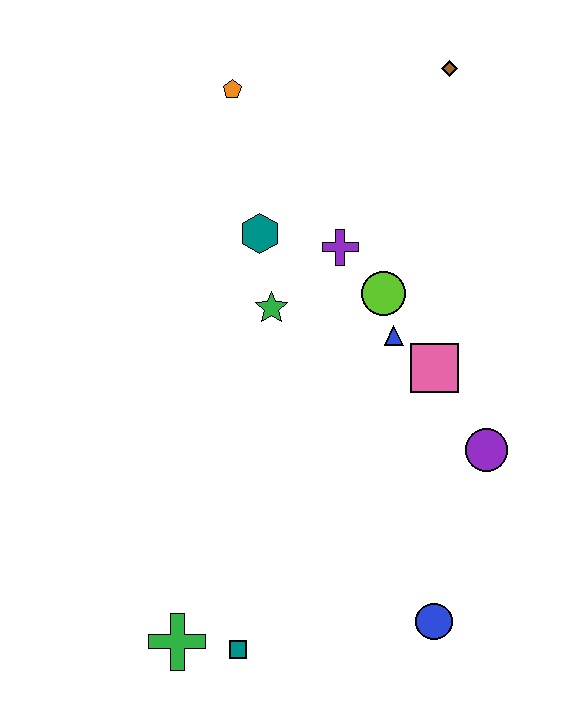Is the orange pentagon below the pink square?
No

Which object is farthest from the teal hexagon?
The blue circle is farthest from the teal hexagon.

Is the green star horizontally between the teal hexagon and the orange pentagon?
No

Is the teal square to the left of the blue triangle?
Yes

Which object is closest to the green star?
The teal hexagon is closest to the green star.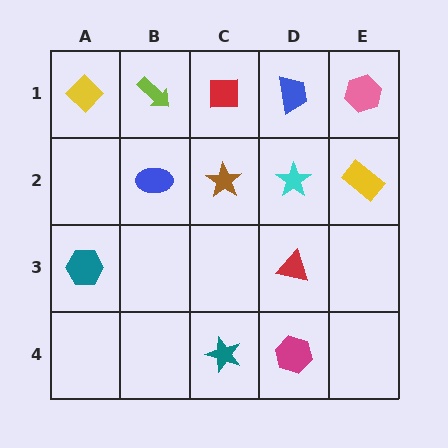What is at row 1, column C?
A red square.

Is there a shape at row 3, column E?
No, that cell is empty.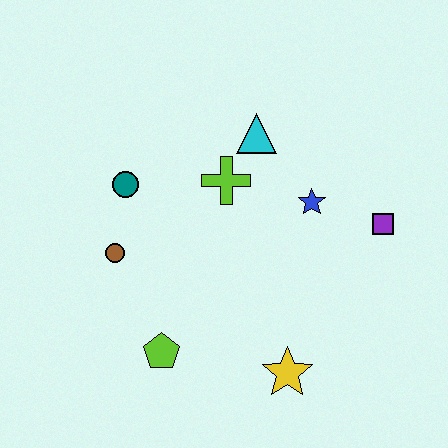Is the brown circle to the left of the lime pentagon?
Yes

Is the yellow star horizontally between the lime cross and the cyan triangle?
No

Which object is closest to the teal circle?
The brown circle is closest to the teal circle.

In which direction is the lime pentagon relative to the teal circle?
The lime pentagon is below the teal circle.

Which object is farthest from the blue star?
The lime pentagon is farthest from the blue star.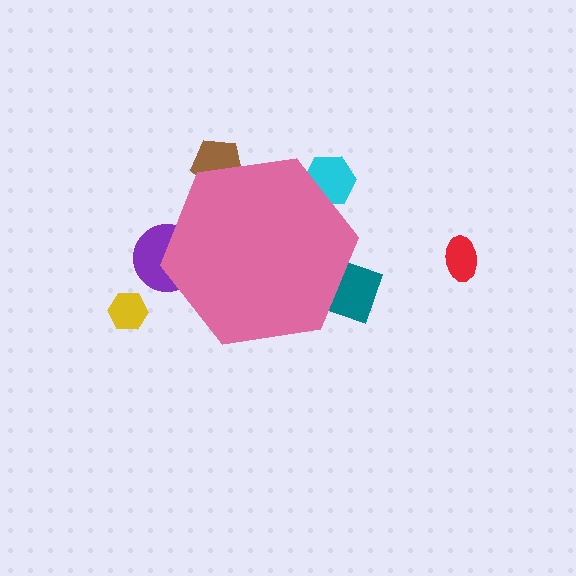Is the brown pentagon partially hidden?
Yes, the brown pentagon is partially hidden behind the pink hexagon.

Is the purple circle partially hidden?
Yes, the purple circle is partially hidden behind the pink hexagon.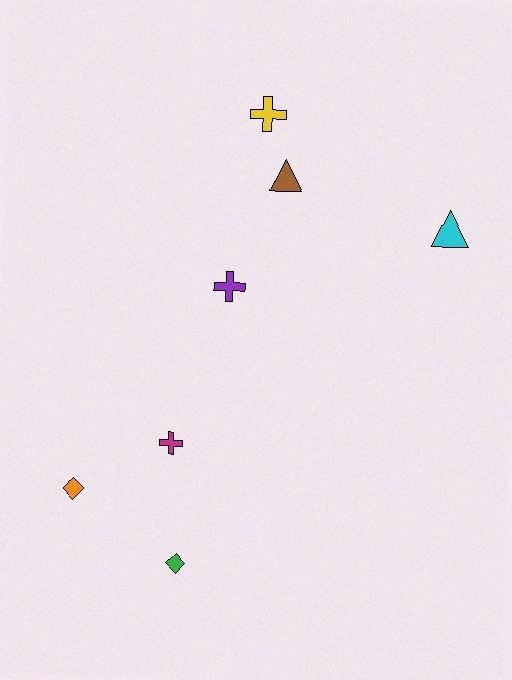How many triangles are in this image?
There are 2 triangles.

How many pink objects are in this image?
There are no pink objects.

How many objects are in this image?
There are 7 objects.